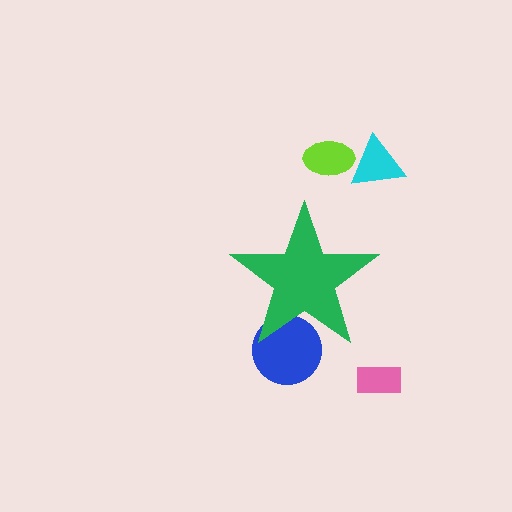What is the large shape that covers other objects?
A green star.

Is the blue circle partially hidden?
Yes, the blue circle is partially hidden behind the green star.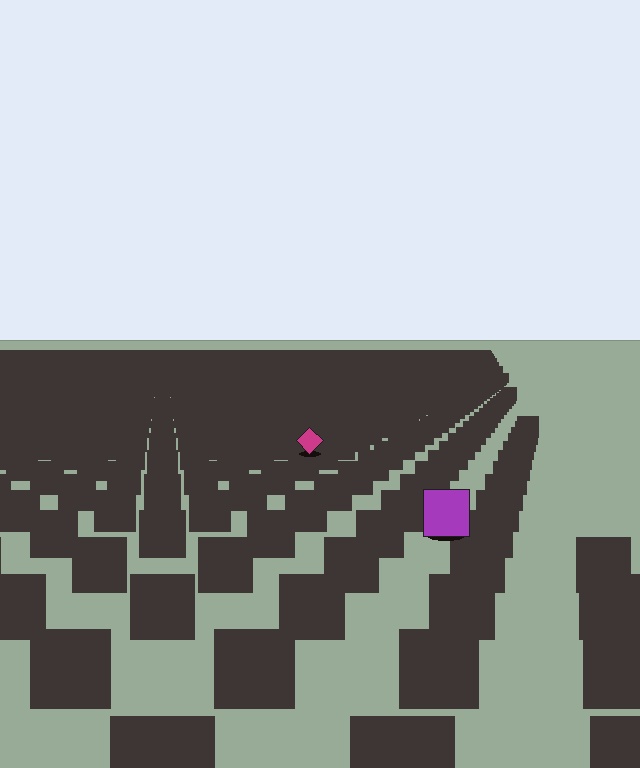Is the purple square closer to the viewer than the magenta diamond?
Yes. The purple square is closer — you can tell from the texture gradient: the ground texture is coarser near it.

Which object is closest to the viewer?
The purple square is closest. The texture marks near it are larger and more spread out.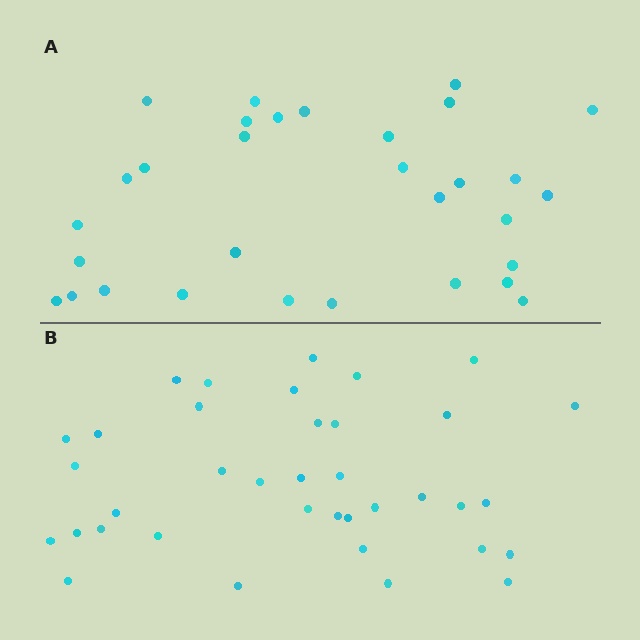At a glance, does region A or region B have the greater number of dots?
Region B (the bottom region) has more dots.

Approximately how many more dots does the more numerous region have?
Region B has about 6 more dots than region A.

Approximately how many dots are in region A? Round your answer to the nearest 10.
About 30 dots. (The exact count is 31, which rounds to 30.)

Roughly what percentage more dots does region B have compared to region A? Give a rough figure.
About 20% more.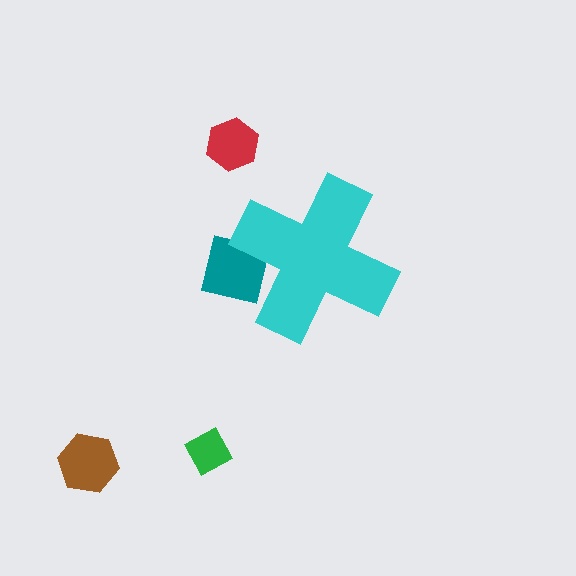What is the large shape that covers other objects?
A cyan cross.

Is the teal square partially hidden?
Yes, the teal square is partially hidden behind the cyan cross.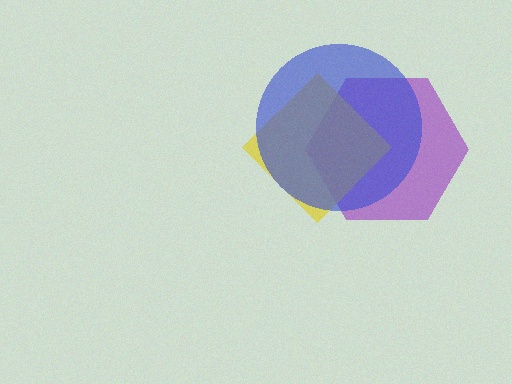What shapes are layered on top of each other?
The layered shapes are: a purple hexagon, a yellow diamond, a blue circle.